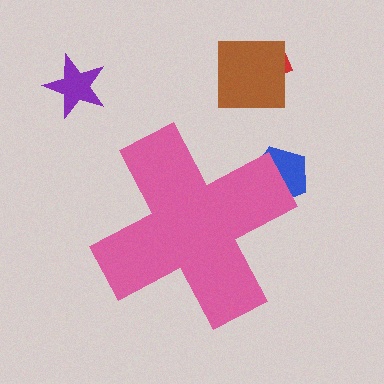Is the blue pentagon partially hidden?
Yes, the blue pentagon is partially hidden behind the pink cross.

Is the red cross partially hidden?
No, the red cross is fully visible.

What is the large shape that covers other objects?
A pink cross.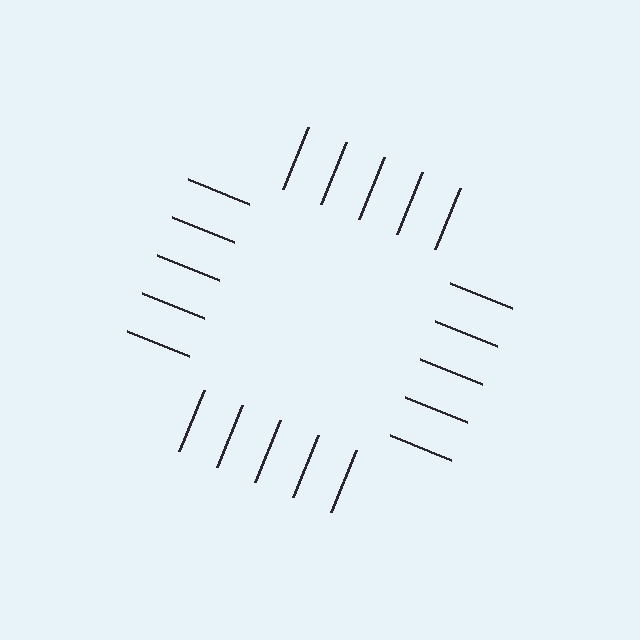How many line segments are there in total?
20 — 5 along each of the 4 edges.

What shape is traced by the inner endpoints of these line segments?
An illusory square — the line segments terminate on its edges but no continuous stroke is drawn.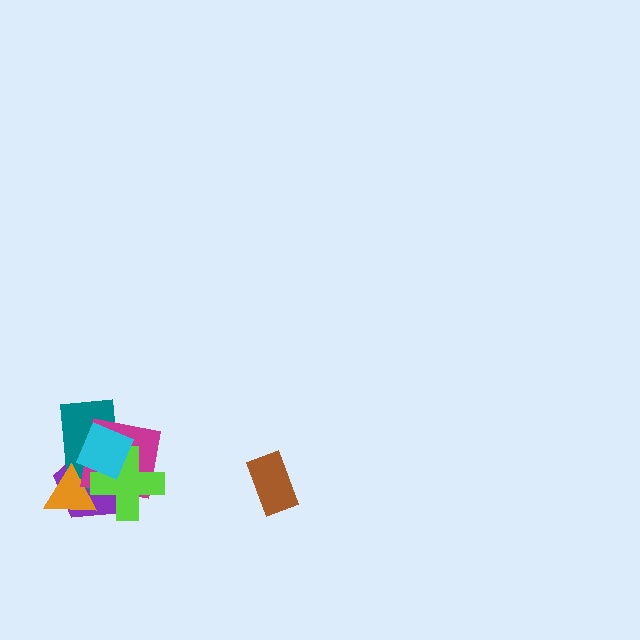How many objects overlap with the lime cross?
5 objects overlap with the lime cross.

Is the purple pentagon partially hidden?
Yes, it is partially covered by another shape.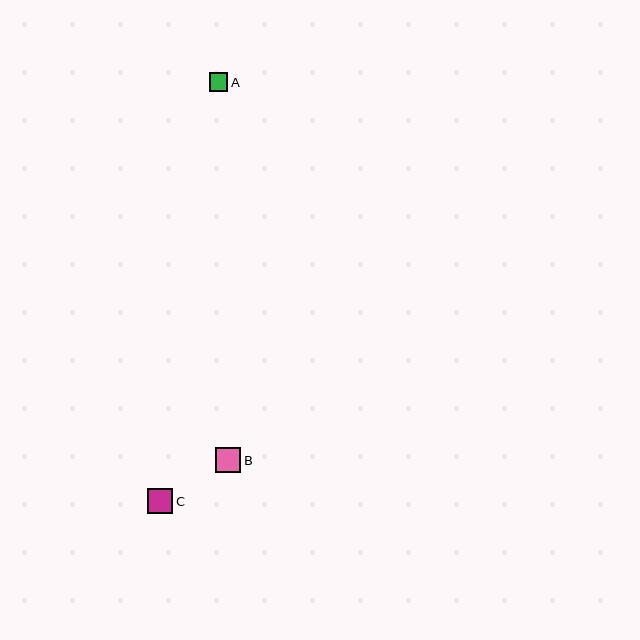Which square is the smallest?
Square A is the smallest with a size of approximately 19 pixels.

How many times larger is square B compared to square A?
Square B is approximately 1.4 times the size of square A.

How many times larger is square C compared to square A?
Square C is approximately 1.3 times the size of square A.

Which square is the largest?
Square B is the largest with a size of approximately 26 pixels.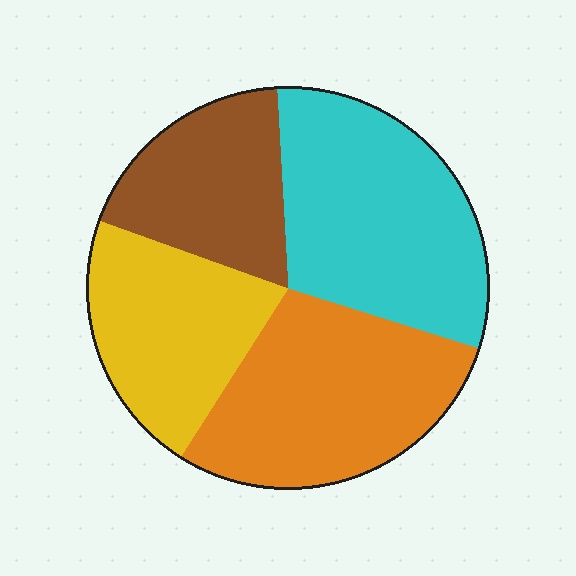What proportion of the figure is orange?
Orange covers around 30% of the figure.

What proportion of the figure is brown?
Brown takes up about one fifth (1/5) of the figure.